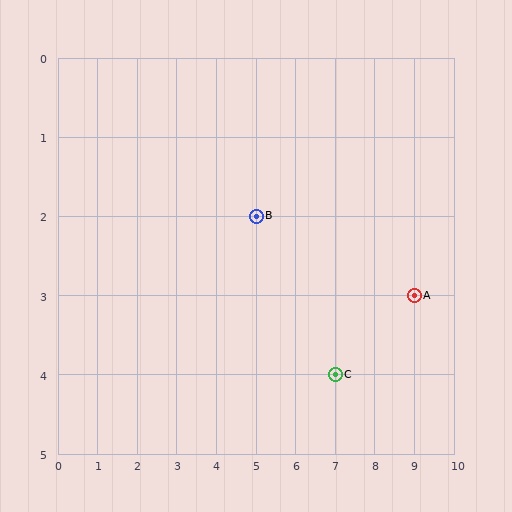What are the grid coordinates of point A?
Point A is at grid coordinates (9, 3).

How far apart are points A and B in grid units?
Points A and B are 4 columns and 1 row apart (about 4.1 grid units diagonally).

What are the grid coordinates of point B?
Point B is at grid coordinates (5, 2).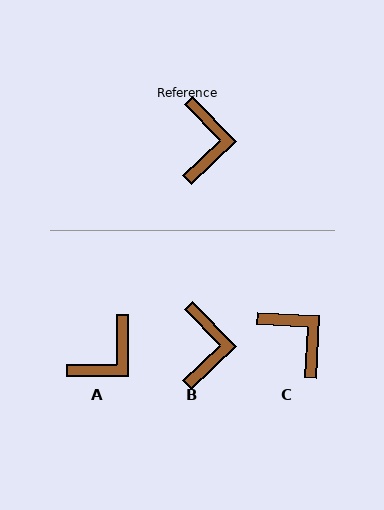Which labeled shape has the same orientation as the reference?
B.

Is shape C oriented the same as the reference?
No, it is off by about 43 degrees.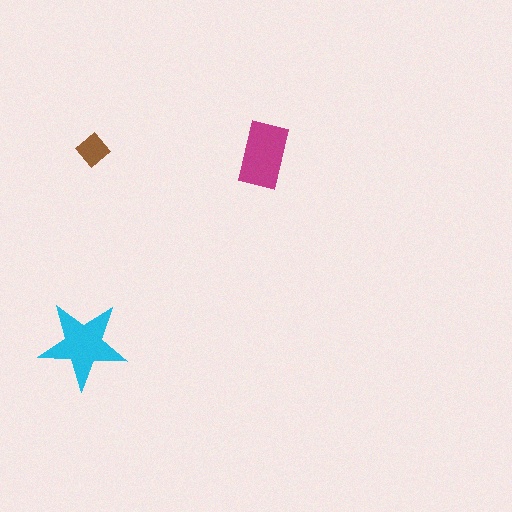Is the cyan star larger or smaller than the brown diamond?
Larger.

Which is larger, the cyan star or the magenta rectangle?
The cyan star.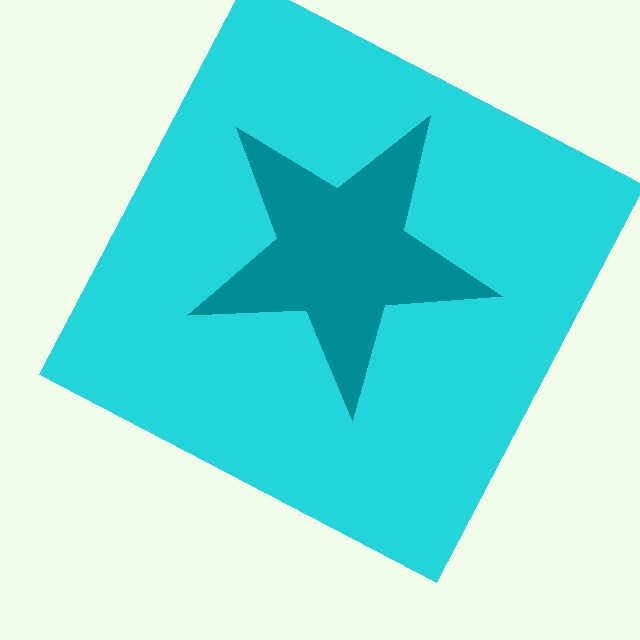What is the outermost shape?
The cyan square.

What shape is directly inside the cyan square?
The teal star.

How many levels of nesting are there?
2.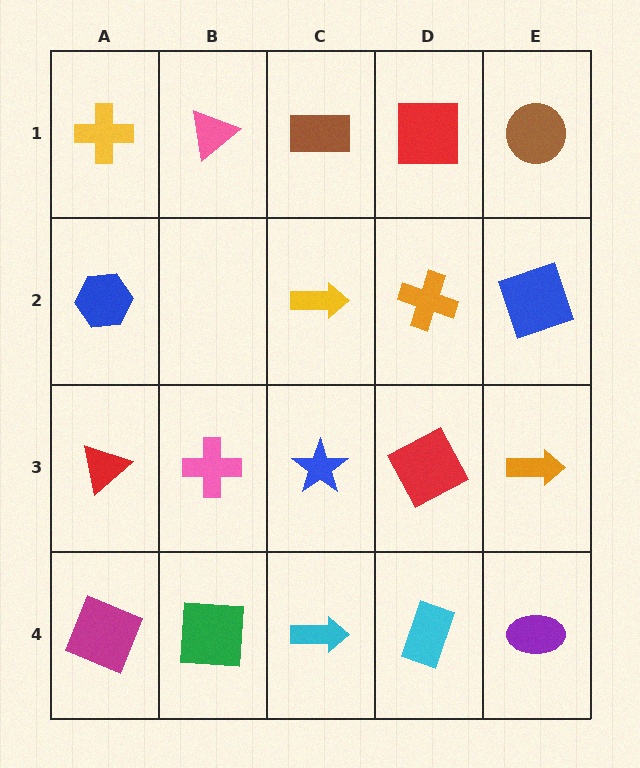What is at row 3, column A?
A red triangle.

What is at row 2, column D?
An orange cross.